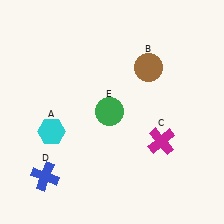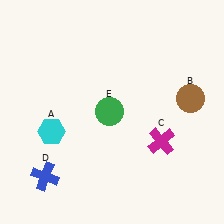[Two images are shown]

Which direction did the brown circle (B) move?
The brown circle (B) moved right.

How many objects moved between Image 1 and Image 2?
1 object moved between the two images.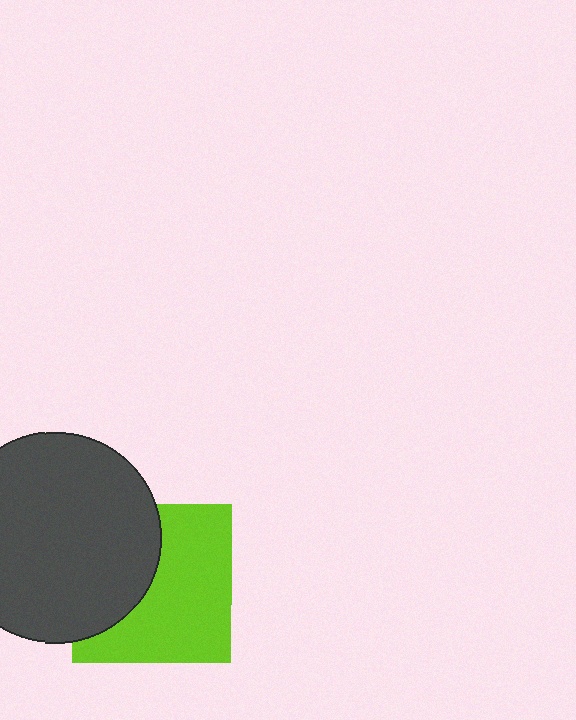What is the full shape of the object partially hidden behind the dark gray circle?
The partially hidden object is a lime square.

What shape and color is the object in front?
The object in front is a dark gray circle.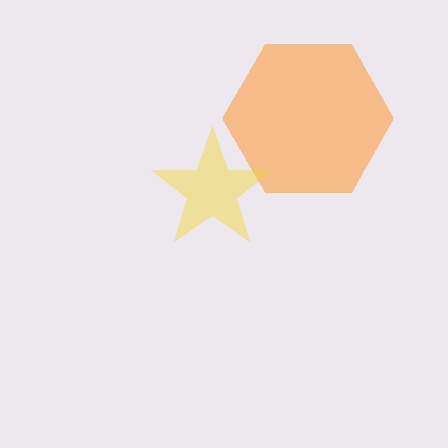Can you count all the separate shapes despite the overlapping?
Yes, there are 2 separate shapes.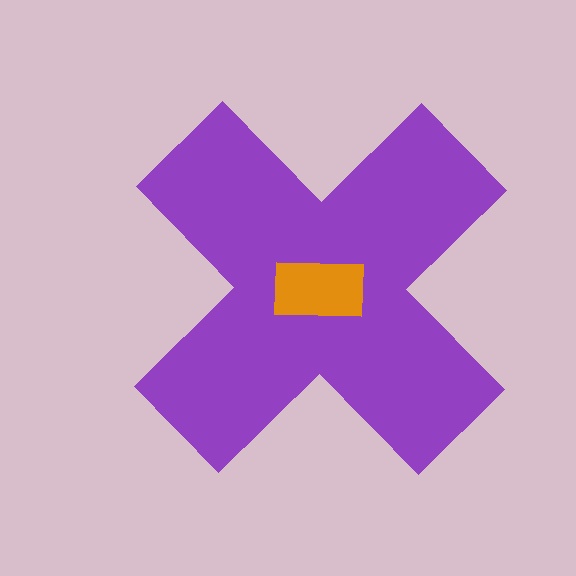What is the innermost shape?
The orange rectangle.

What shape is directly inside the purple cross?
The orange rectangle.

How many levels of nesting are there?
2.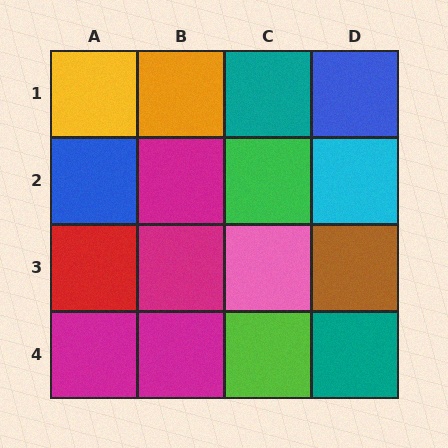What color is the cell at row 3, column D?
Brown.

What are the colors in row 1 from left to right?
Yellow, orange, teal, blue.